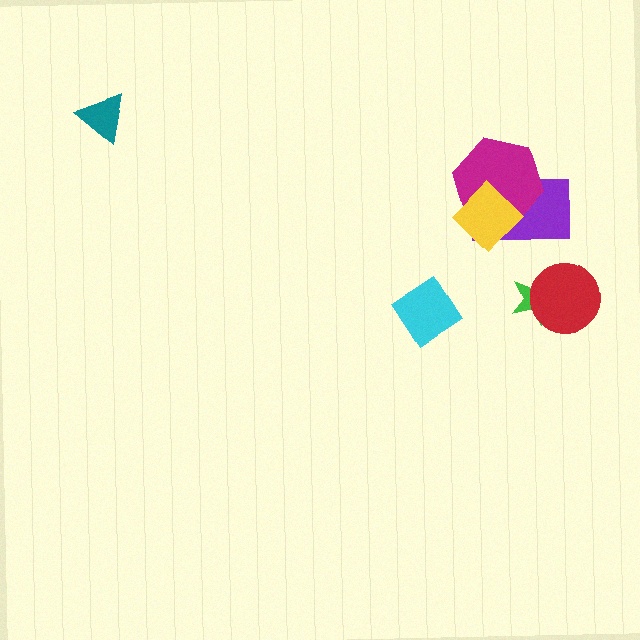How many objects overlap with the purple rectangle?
2 objects overlap with the purple rectangle.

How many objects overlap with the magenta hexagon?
2 objects overlap with the magenta hexagon.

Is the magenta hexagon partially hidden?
Yes, it is partially covered by another shape.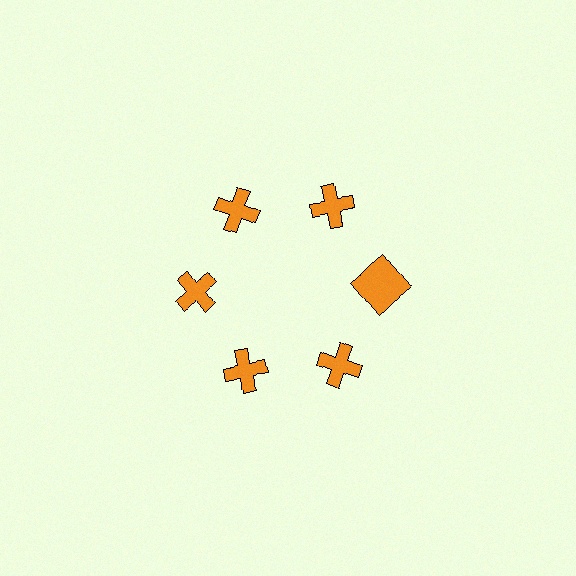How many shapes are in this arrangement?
There are 6 shapes arranged in a ring pattern.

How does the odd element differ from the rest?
It has a different shape: square instead of cross.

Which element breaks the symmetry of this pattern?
The orange square at roughly the 3 o'clock position breaks the symmetry. All other shapes are orange crosses.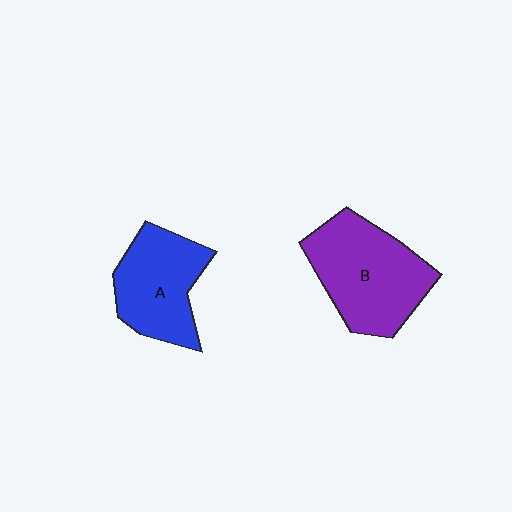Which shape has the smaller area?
Shape A (blue).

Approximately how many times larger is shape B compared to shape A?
Approximately 1.3 times.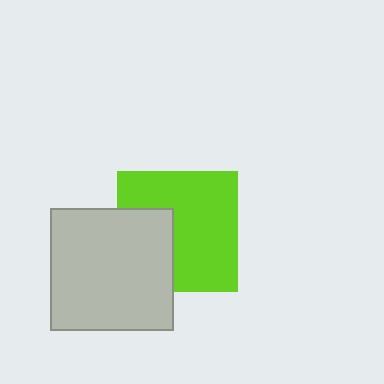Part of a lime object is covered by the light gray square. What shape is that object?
It is a square.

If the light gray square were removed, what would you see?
You would see the complete lime square.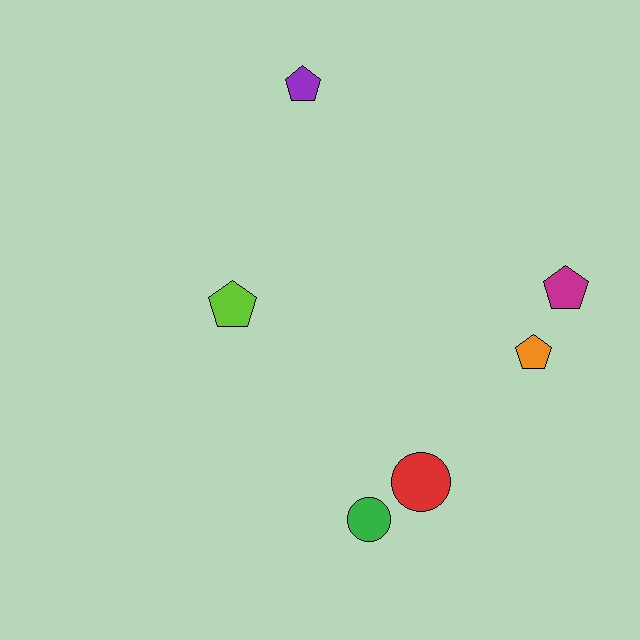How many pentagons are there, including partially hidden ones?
There are 4 pentagons.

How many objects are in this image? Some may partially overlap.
There are 6 objects.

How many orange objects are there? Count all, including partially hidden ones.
There is 1 orange object.